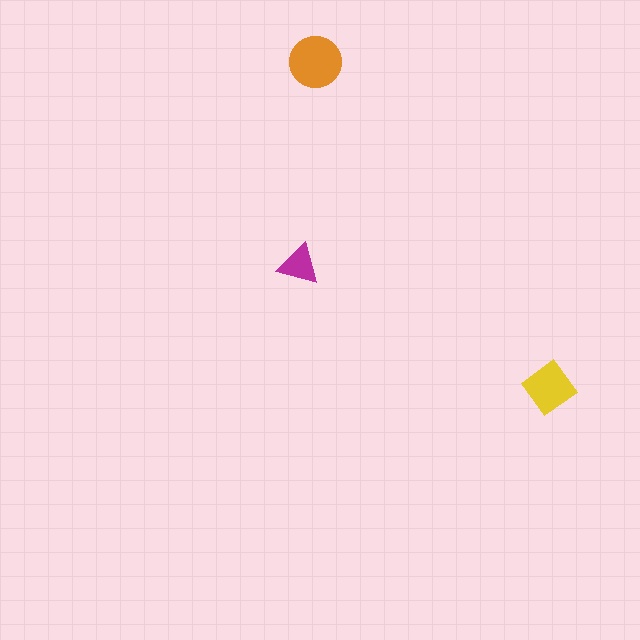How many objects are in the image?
There are 3 objects in the image.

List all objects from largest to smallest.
The orange circle, the yellow diamond, the magenta triangle.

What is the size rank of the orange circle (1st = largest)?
1st.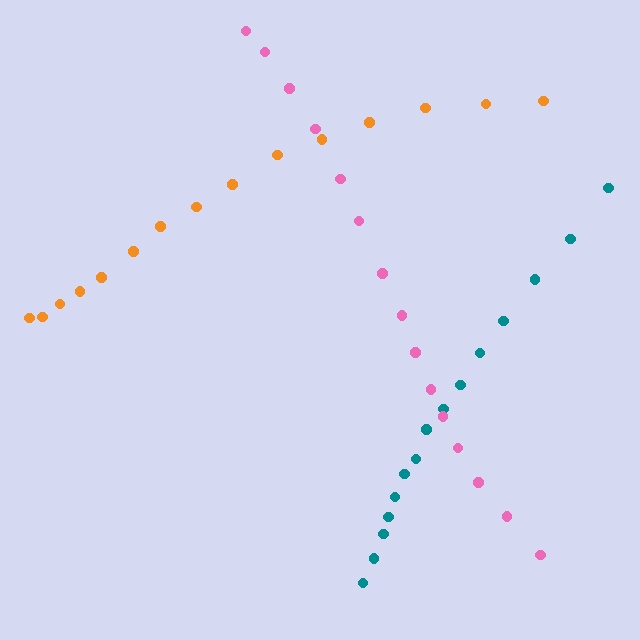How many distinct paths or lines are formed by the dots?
There are 3 distinct paths.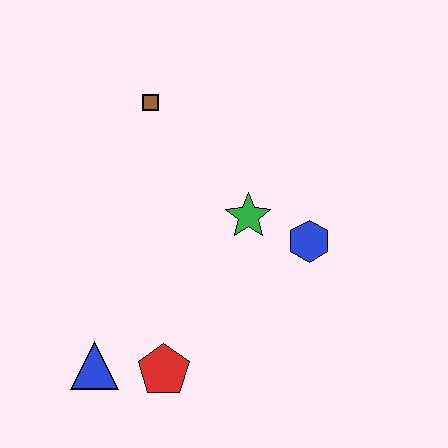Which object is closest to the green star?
The blue hexagon is closest to the green star.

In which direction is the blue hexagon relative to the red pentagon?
The blue hexagon is to the right of the red pentagon.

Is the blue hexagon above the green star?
No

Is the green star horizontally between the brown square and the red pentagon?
No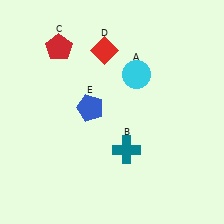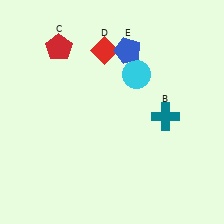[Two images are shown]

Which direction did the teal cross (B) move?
The teal cross (B) moved right.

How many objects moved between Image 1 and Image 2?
2 objects moved between the two images.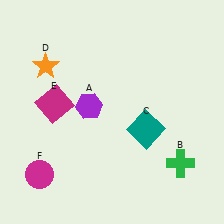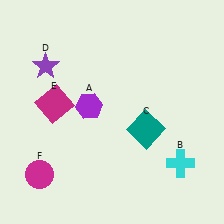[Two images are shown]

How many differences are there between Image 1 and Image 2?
There are 2 differences between the two images.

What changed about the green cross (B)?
In Image 1, B is green. In Image 2, it changed to cyan.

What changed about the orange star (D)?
In Image 1, D is orange. In Image 2, it changed to purple.